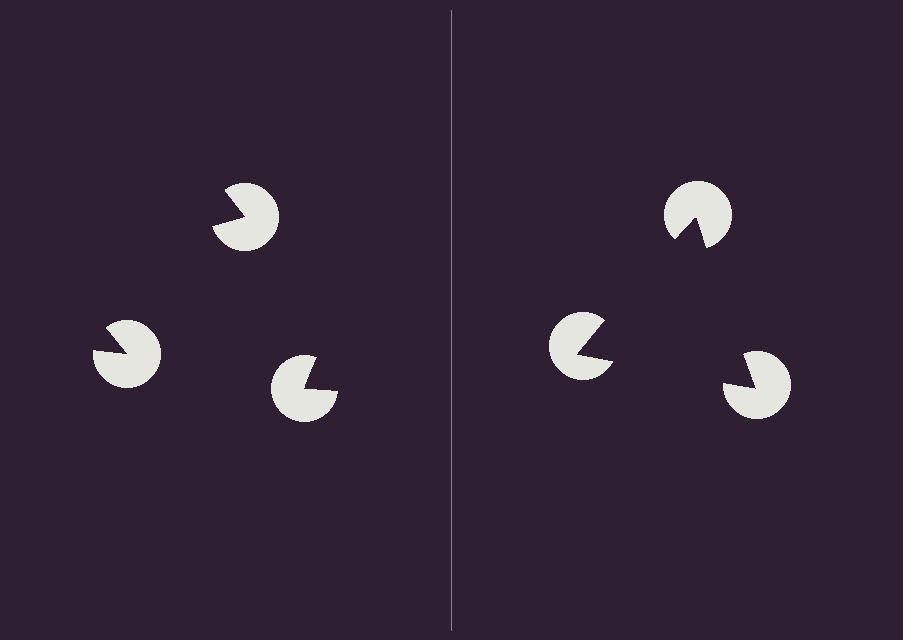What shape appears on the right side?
An illusory triangle.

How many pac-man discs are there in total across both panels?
6 — 3 on each side.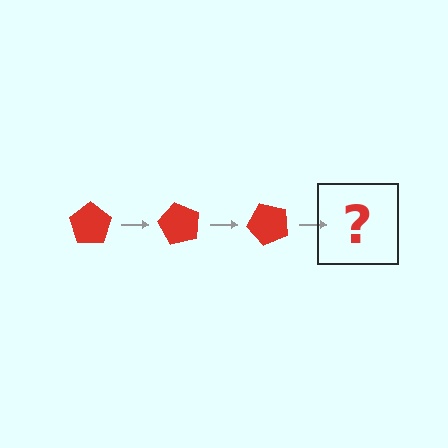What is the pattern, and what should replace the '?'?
The pattern is that the pentagon rotates 60 degrees each step. The '?' should be a red pentagon rotated 180 degrees.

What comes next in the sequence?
The next element should be a red pentagon rotated 180 degrees.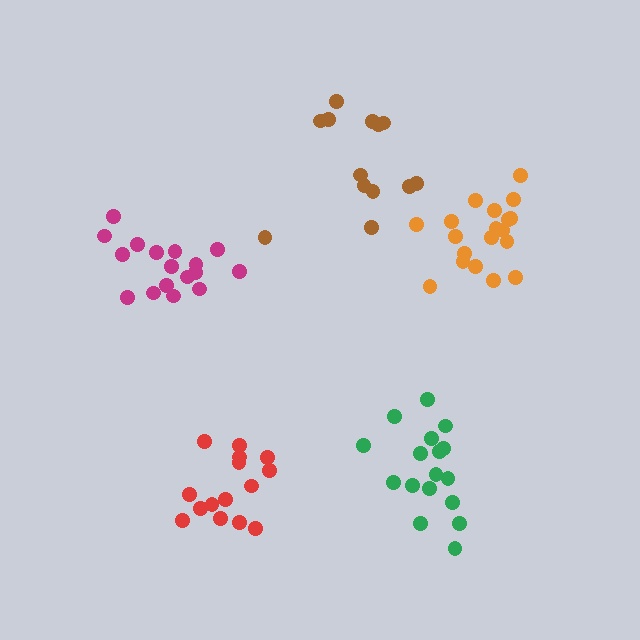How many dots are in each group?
Group 1: 15 dots, Group 2: 17 dots, Group 3: 19 dots, Group 4: 17 dots, Group 5: 13 dots (81 total).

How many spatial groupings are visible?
There are 5 spatial groupings.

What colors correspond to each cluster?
The clusters are colored: red, green, orange, magenta, brown.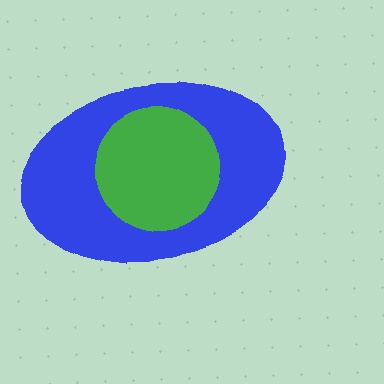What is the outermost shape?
The blue ellipse.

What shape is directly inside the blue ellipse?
The green circle.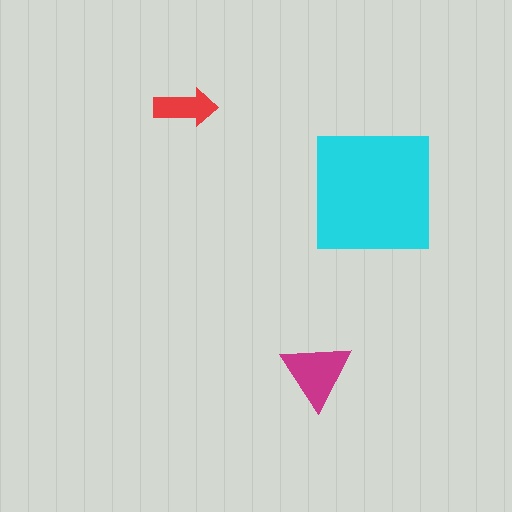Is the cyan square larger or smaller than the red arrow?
Larger.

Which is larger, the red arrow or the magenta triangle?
The magenta triangle.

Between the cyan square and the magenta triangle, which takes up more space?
The cyan square.